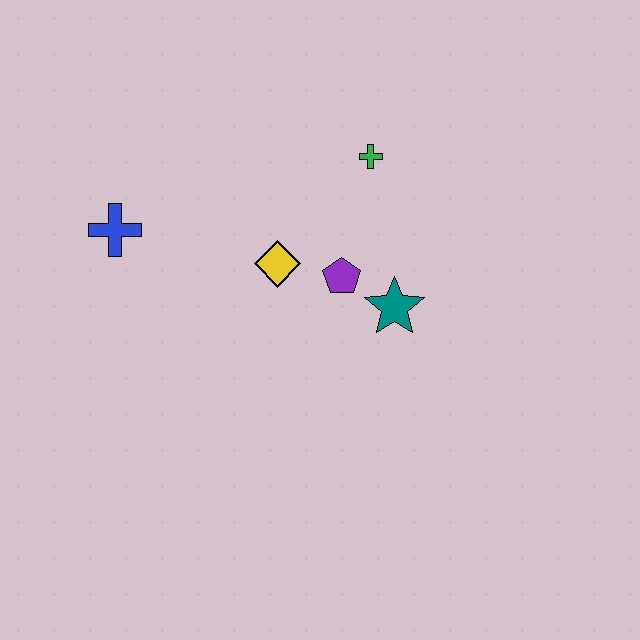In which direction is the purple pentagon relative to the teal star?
The purple pentagon is to the left of the teal star.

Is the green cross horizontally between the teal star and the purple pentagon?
Yes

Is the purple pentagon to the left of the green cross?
Yes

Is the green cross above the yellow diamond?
Yes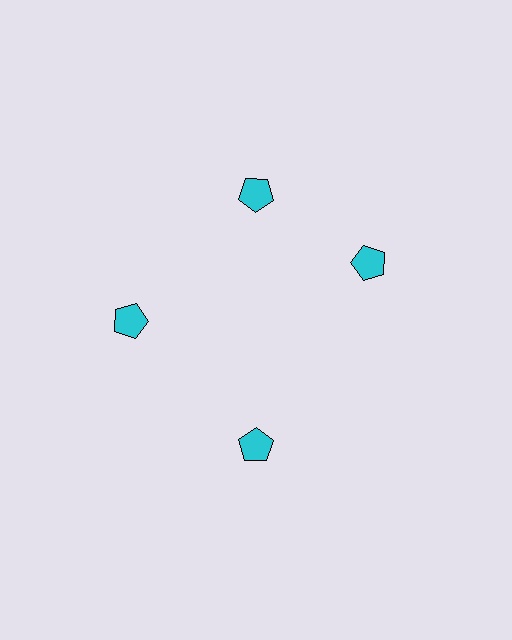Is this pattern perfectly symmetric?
No. The 4 cyan pentagons are arranged in a ring, but one element near the 3 o'clock position is rotated out of alignment along the ring, breaking the 4-fold rotational symmetry.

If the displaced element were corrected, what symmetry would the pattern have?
It would have 4-fold rotational symmetry — the pattern would map onto itself every 90 degrees.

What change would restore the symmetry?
The symmetry would be restored by rotating it back into even spacing with its neighbors so that all 4 pentagons sit at equal angles and equal distance from the center.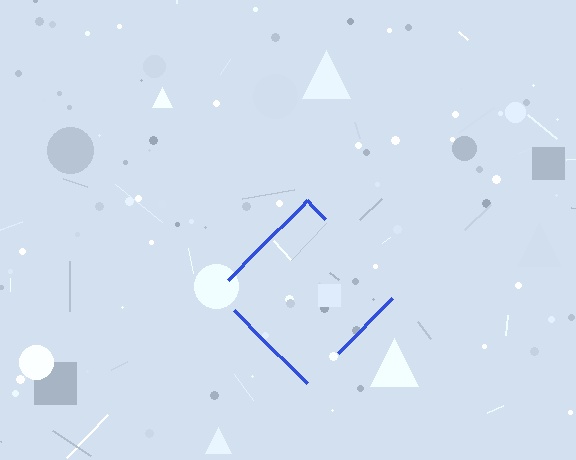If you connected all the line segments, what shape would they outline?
They would outline a diamond.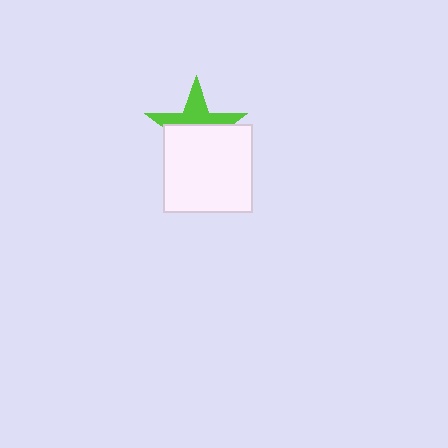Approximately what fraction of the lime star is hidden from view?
Roughly 59% of the lime star is hidden behind the white square.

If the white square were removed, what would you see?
You would see the complete lime star.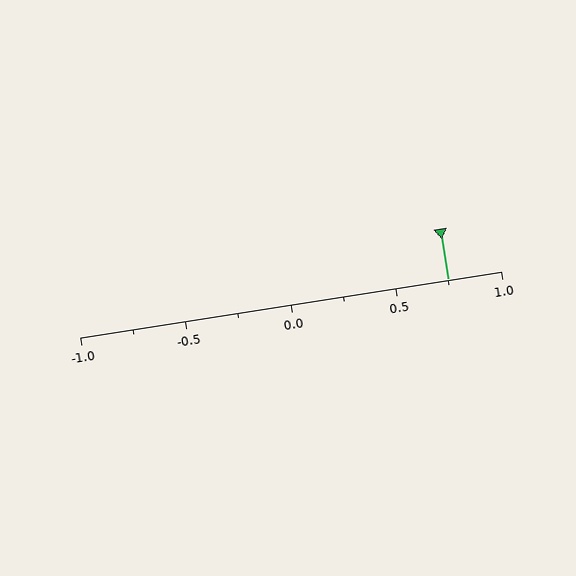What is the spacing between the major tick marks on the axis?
The major ticks are spaced 0.5 apart.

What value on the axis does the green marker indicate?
The marker indicates approximately 0.75.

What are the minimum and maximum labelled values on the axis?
The axis runs from -1.0 to 1.0.